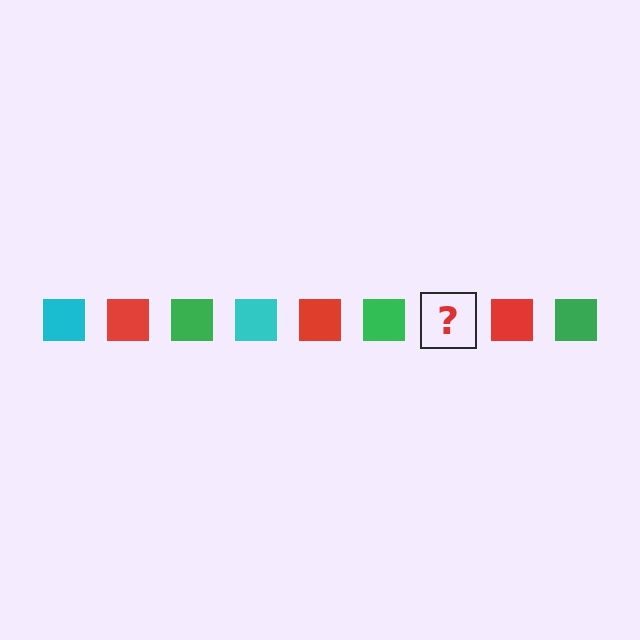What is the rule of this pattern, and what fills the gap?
The rule is that the pattern cycles through cyan, red, green squares. The gap should be filled with a cyan square.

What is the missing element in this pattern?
The missing element is a cyan square.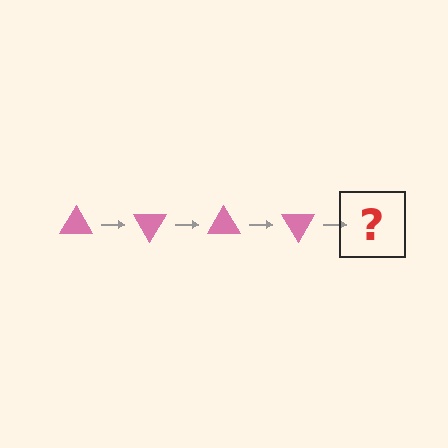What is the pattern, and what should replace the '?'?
The pattern is that the triangle rotates 60 degrees each step. The '?' should be a pink triangle rotated 240 degrees.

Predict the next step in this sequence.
The next step is a pink triangle rotated 240 degrees.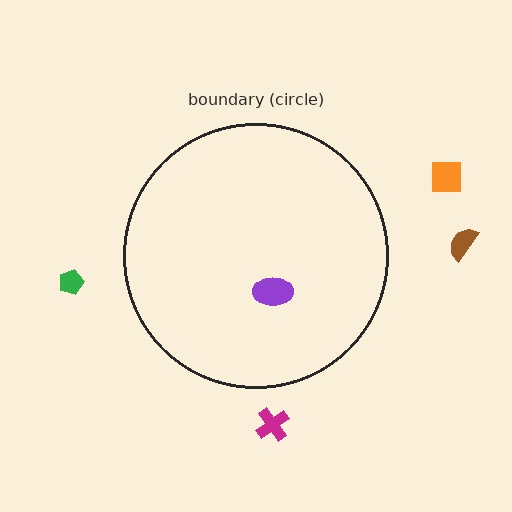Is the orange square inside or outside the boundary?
Outside.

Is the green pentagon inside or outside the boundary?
Outside.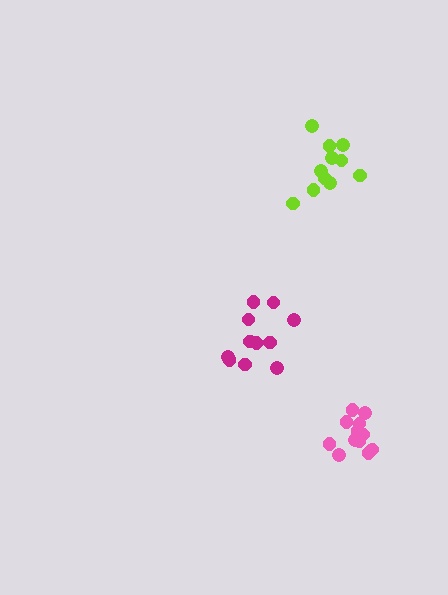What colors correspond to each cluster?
The clusters are colored: magenta, lime, pink.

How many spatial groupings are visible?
There are 3 spatial groupings.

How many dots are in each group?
Group 1: 11 dots, Group 2: 11 dots, Group 3: 13 dots (35 total).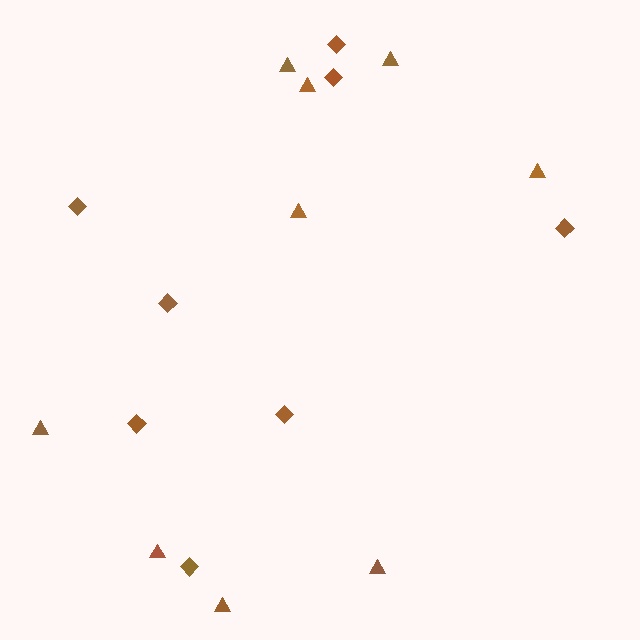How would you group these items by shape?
There are 2 groups: one group of triangles (9) and one group of diamonds (8).